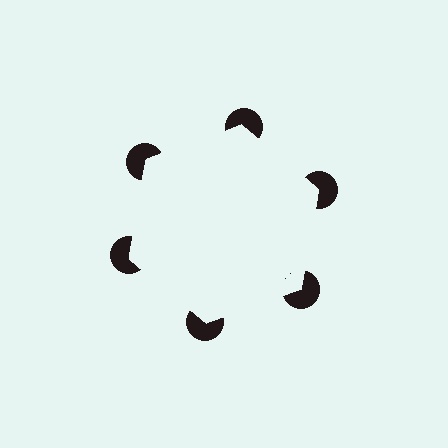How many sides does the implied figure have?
6 sides.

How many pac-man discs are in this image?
There are 6 — one at each vertex of the illusory hexagon.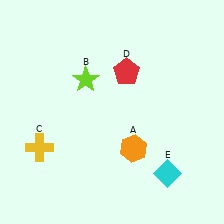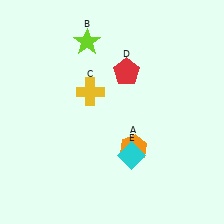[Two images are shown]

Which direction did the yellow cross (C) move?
The yellow cross (C) moved up.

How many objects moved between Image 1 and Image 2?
3 objects moved between the two images.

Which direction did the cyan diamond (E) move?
The cyan diamond (E) moved left.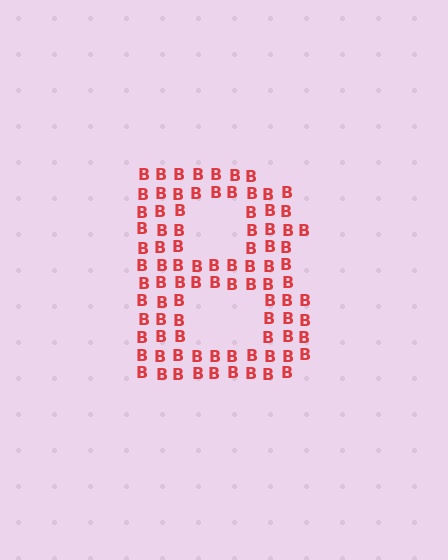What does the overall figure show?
The overall figure shows the letter B.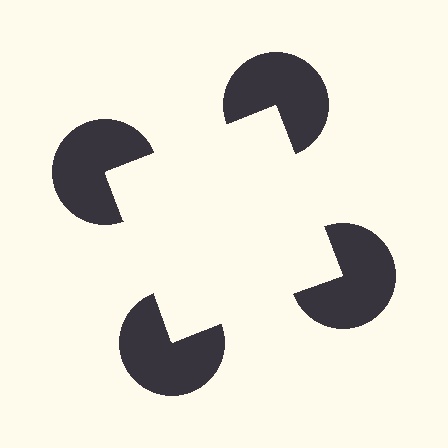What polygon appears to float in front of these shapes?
An illusory square — its edges are inferred from the aligned wedge cuts in the pac-man discs, not physically drawn.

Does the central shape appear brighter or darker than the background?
It typically appears slightly brighter than the background, even though no actual brightness change is drawn.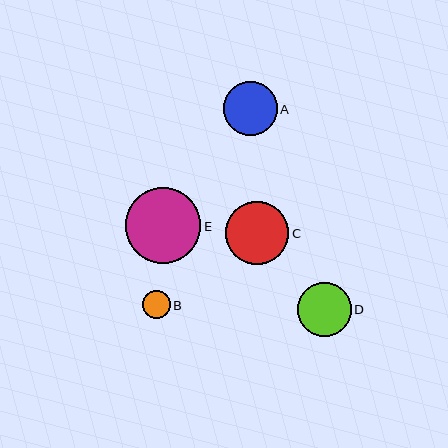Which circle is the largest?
Circle E is the largest with a size of approximately 76 pixels.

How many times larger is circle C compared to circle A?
Circle C is approximately 1.2 times the size of circle A.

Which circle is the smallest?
Circle B is the smallest with a size of approximately 28 pixels.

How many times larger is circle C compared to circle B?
Circle C is approximately 2.3 times the size of circle B.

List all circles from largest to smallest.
From largest to smallest: E, C, D, A, B.